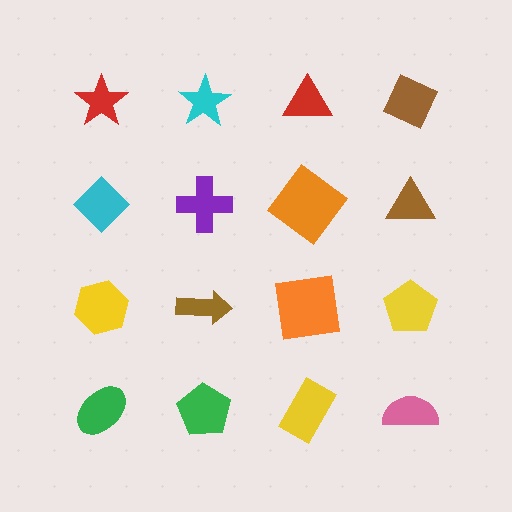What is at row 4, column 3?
A yellow rectangle.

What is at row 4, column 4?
A pink semicircle.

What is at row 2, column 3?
An orange diamond.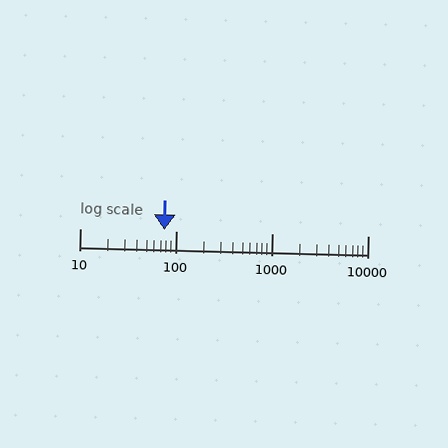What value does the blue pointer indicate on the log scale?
The pointer indicates approximately 76.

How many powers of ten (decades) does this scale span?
The scale spans 3 decades, from 10 to 10000.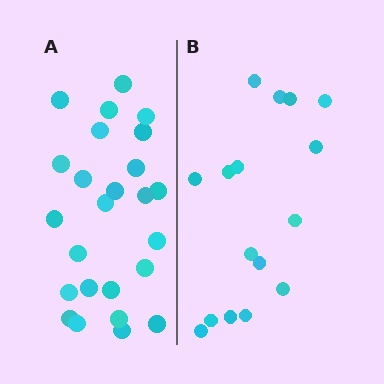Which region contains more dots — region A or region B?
Region A (the left region) has more dots.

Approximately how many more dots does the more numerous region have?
Region A has roughly 8 or so more dots than region B.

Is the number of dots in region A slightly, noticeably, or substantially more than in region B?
Region A has substantially more. The ratio is roughly 1.6 to 1.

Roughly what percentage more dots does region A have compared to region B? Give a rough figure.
About 55% more.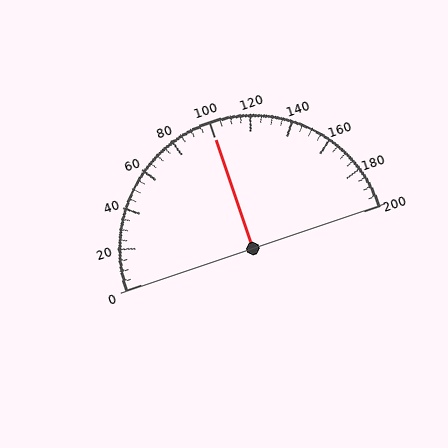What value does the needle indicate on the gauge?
The needle indicates approximately 100.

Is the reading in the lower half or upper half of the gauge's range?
The reading is in the upper half of the range (0 to 200).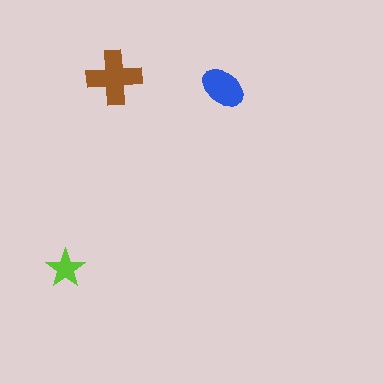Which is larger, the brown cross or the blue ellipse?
The brown cross.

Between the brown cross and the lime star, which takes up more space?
The brown cross.